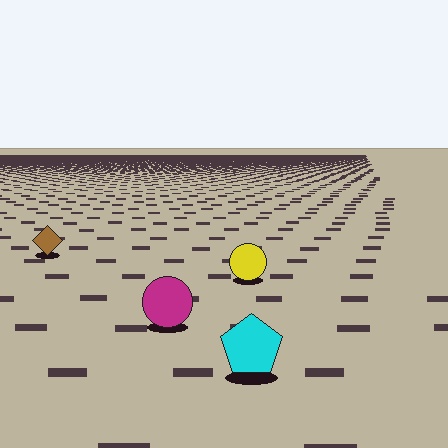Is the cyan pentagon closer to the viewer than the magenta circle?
Yes. The cyan pentagon is closer — you can tell from the texture gradient: the ground texture is coarser near it.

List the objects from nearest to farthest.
From nearest to farthest: the cyan pentagon, the magenta circle, the yellow circle, the brown diamond.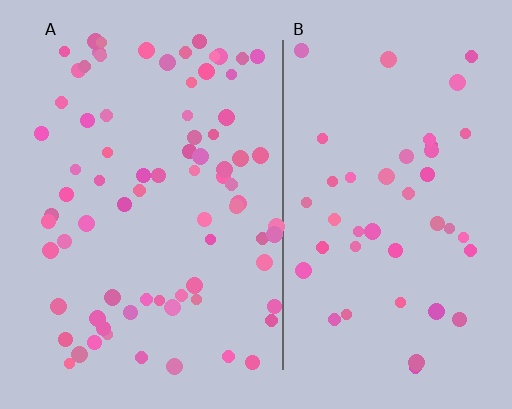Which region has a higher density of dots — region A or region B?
A (the left).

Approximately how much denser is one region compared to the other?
Approximately 1.8× — region A over region B.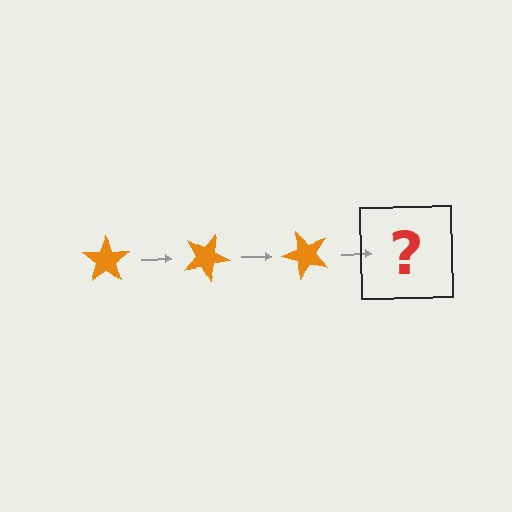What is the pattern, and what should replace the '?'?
The pattern is that the star rotates 25 degrees each step. The '?' should be an orange star rotated 75 degrees.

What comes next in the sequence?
The next element should be an orange star rotated 75 degrees.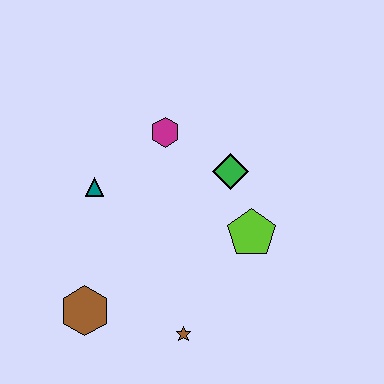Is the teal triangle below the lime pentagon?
No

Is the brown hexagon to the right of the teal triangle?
No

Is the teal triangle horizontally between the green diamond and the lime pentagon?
No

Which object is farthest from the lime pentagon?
The brown hexagon is farthest from the lime pentagon.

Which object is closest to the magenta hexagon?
The green diamond is closest to the magenta hexagon.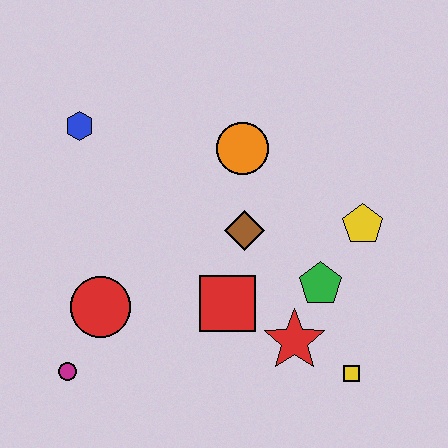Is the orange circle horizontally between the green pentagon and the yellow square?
No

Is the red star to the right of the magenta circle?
Yes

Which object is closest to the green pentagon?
The red star is closest to the green pentagon.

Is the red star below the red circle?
Yes